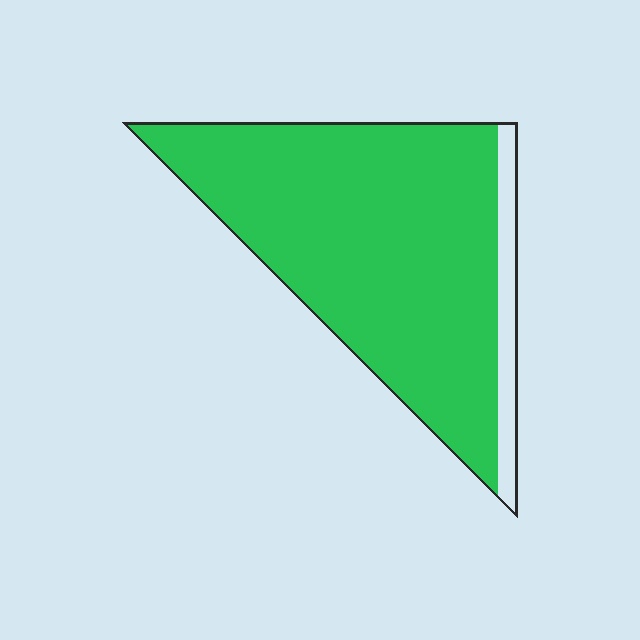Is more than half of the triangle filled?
Yes.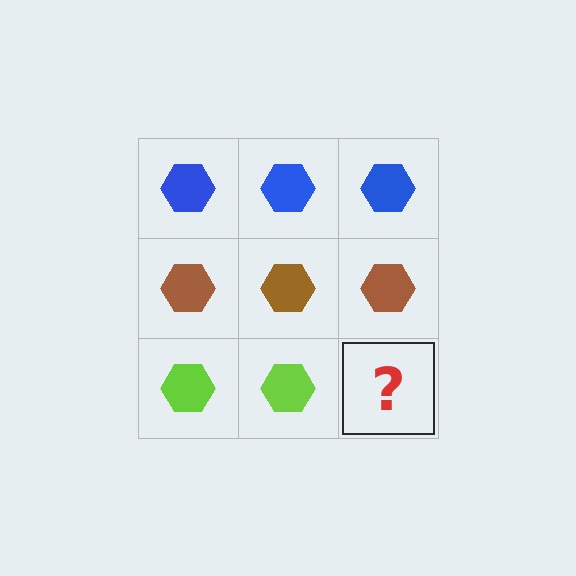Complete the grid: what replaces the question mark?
The question mark should be replaced with a lime hexagon.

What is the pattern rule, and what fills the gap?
The rule is that each row has a consistent color. The gap should be filled with a lime hexagon.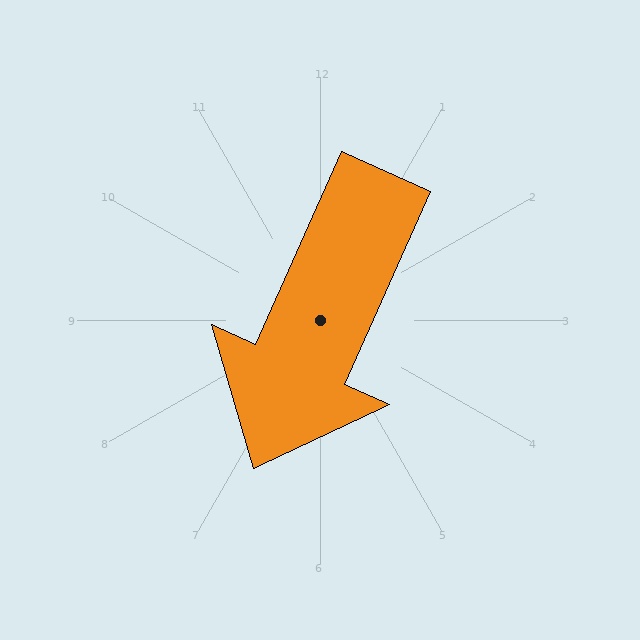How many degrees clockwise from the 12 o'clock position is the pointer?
Approximately 204 degrees.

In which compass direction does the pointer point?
Southwest.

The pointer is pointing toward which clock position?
Roughly 7 o'clock.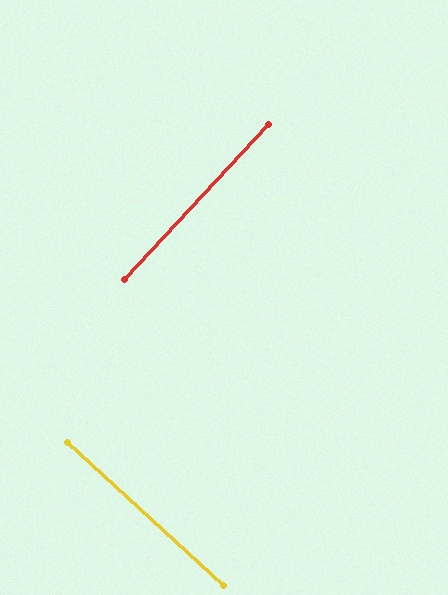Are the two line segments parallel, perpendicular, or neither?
Perpendicular — they meet at approximately 90°.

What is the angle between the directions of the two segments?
Approximately 90 degrees.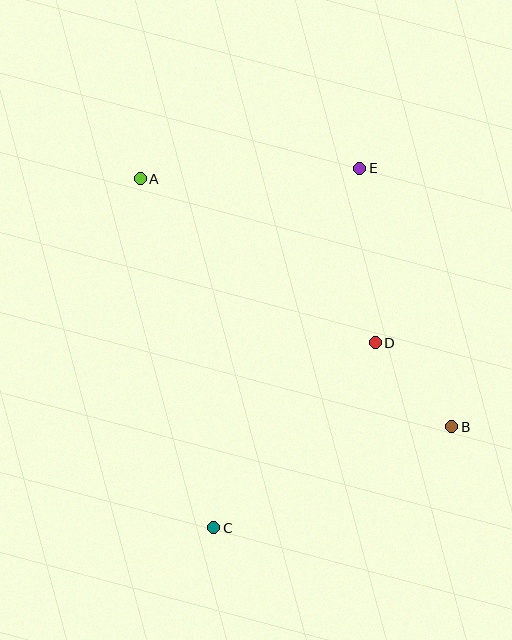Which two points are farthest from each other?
Points A and B are farthest from each other.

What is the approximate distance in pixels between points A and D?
The distance between A and D is approximately 287 pixels.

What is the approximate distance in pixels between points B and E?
The distance between B and E is approximately 275 pixels.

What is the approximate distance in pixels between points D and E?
The distance between D and E is approximately 175 pixels.